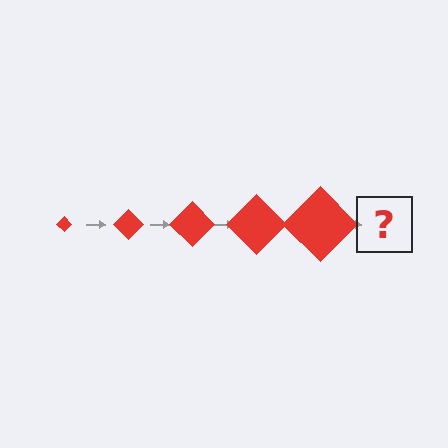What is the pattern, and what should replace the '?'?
The pattern is that the diamond gets progressively larger each step. The '?' should be a red diamond, larger than the previous one.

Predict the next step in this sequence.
The next step is a red diamond, larger than the previous one.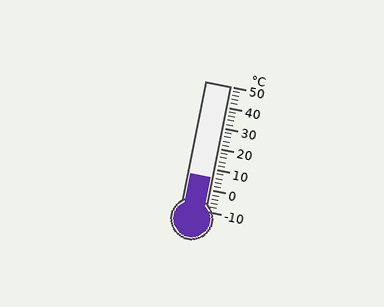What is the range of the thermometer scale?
The thermometer scale ranges from -10°C to 50°C.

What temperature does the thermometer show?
The thermometer shows approximately 6°C.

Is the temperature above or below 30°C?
The temperature is below 30°C.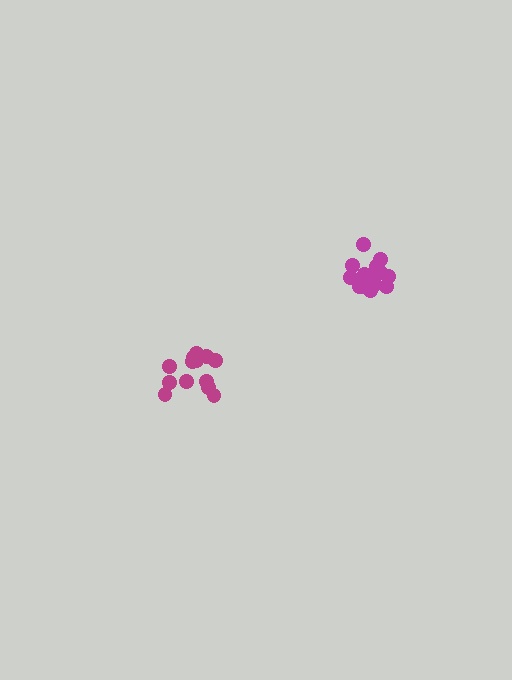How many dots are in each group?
Group 1: 14 dots, Group 2: 14 dots (28 total).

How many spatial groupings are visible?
There are 2 spatial groupings.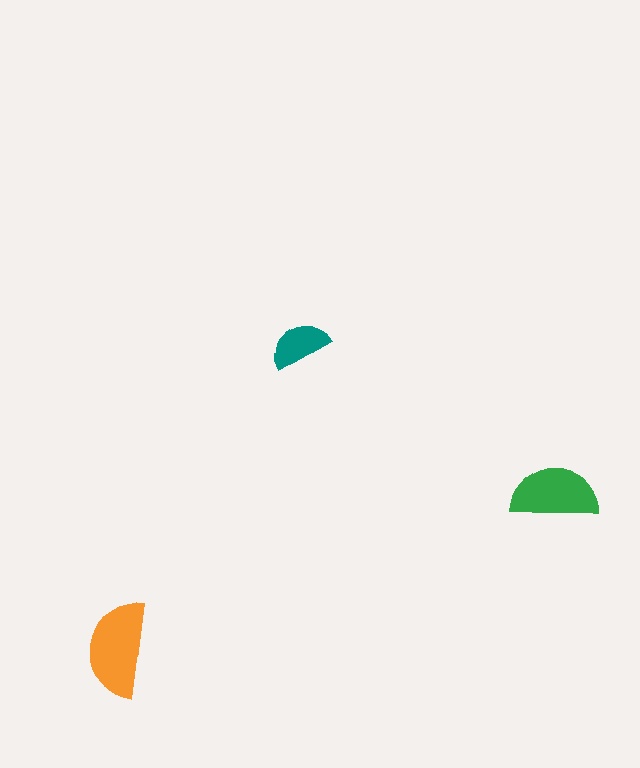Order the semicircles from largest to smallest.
the orange one, the green one, the teal one.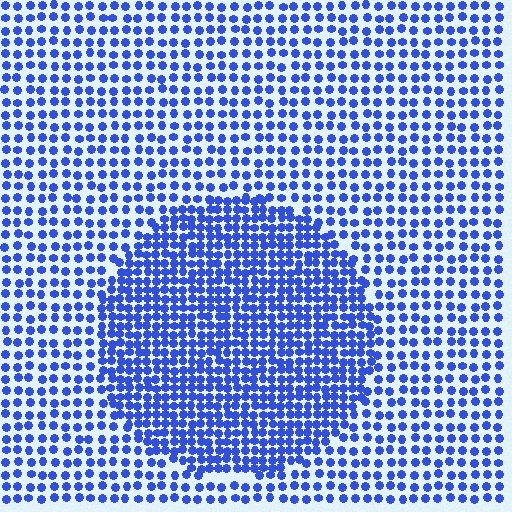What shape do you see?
I see a circle.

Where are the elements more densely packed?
The elements are more densely packed inside the circle boundary.